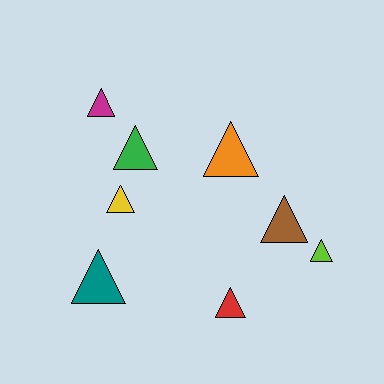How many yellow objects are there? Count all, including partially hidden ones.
There is 1 yellow object.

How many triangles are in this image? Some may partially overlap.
There are 8 triangles.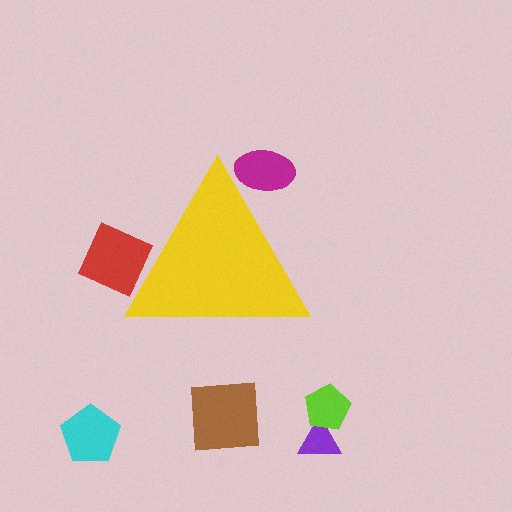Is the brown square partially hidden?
No, the brown square is fully visible.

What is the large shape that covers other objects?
A yellow triangle.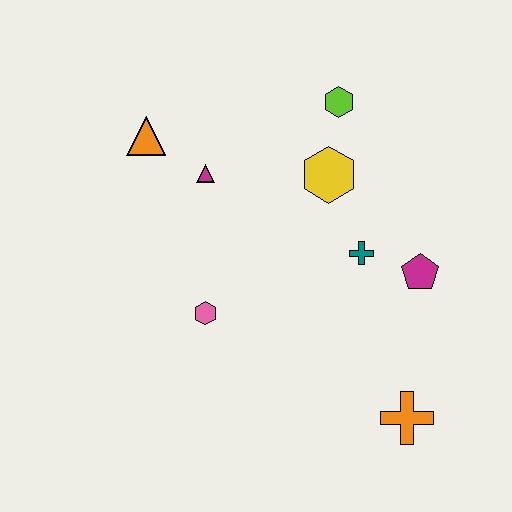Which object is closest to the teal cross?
The magenta pentagon is closest to the teal cross.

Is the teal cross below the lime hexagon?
Yes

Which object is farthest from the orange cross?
The orange triangle is farthest from the orange cross.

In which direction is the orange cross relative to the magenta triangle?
The orange cross is below the magenta triangle.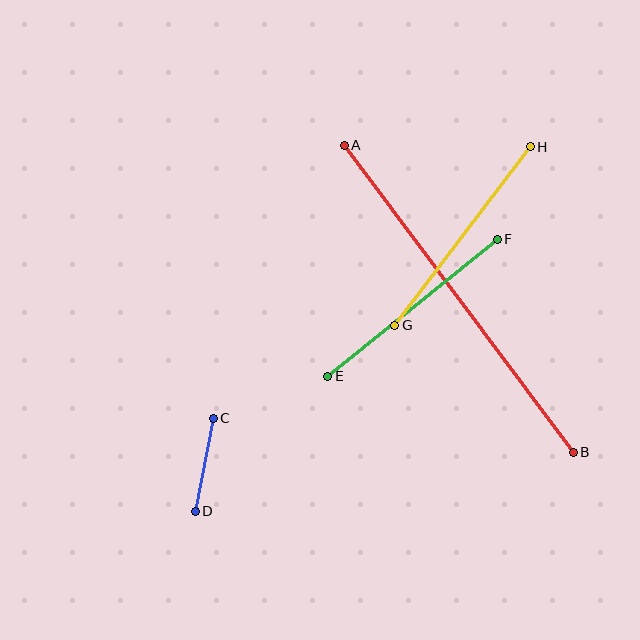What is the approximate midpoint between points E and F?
The midpoint is at approximately (412, 308) pixels.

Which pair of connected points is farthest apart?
Points A and B are farthest apart.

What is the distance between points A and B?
The distance is approximately 383 pixels.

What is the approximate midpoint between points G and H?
The midpoint is at approximately (463, 236) pixels.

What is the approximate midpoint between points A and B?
The midpoint is at approximately (459, 299) pixels.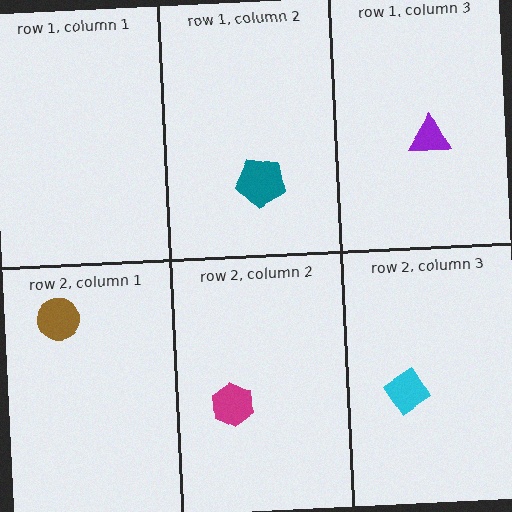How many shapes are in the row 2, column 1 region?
1.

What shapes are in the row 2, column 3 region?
The cyan diamond.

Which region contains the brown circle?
The row 2, column 1 region.